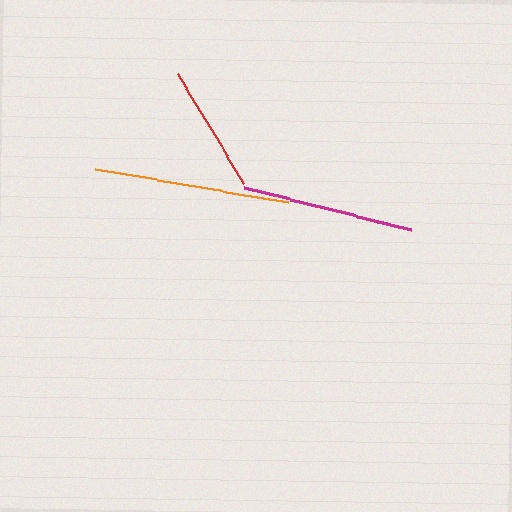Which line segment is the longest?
The orange line is the longest at approximately 196 pixels.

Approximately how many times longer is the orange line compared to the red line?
The orange line is approximately 1.5 times the length of the red line.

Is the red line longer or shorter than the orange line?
The orange line is longer than the red line.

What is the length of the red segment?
The red segment is approximately 127 pixels long.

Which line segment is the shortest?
The red line is the shortest at approximately 127 pixels.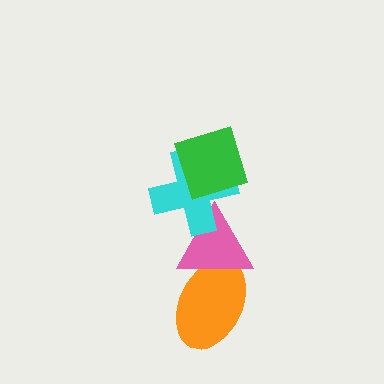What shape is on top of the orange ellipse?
The pink triangle is on top of the orange ellipse.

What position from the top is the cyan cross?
The cyan cross is 2nd from the top.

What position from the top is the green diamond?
The green diamond is 1st from the top.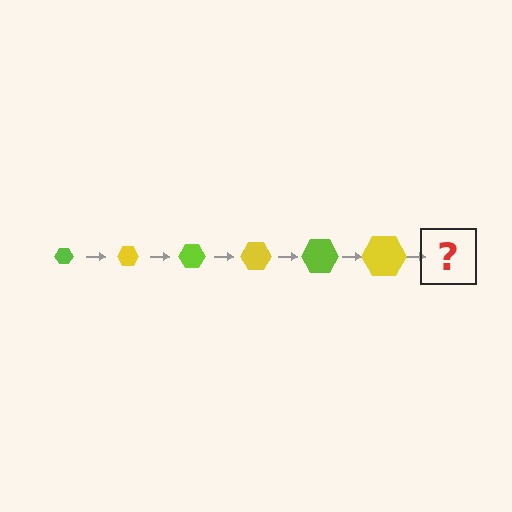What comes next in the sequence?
The next element should be a lime hexagon, larger than the previous one.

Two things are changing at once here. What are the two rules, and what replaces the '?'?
The two rules are that the hexagon grows larger each step and the color cycles through lime and yellow. The '?' should be a lime hexagon, larger than the previous one.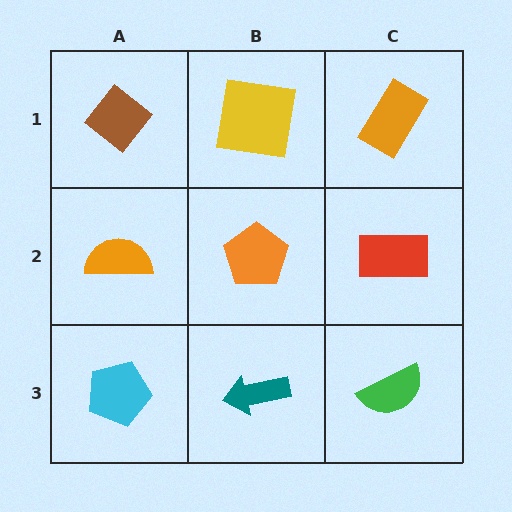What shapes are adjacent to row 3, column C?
A red rectangle (row 2, column C), a teal arrow (row 3, column B).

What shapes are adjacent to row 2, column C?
An orange rectangle (row 1, column C), a green semicircle (row 3, column C), an orange pentagon (row 2, column B).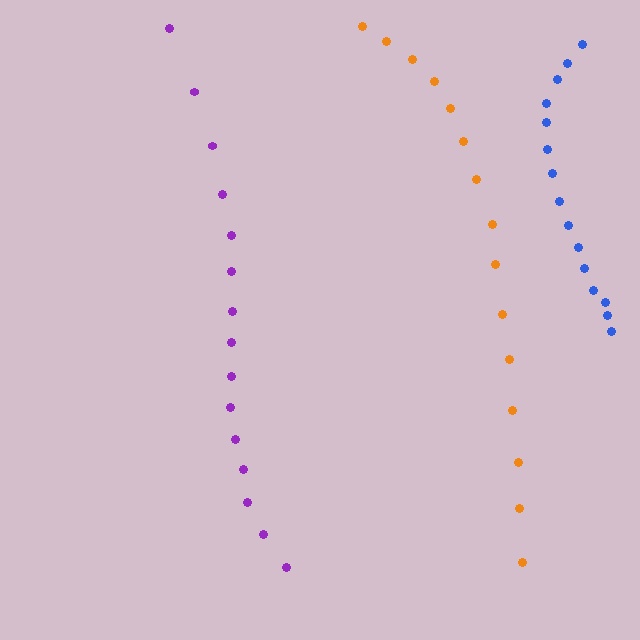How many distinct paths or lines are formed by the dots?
There are 3 distinct paths.